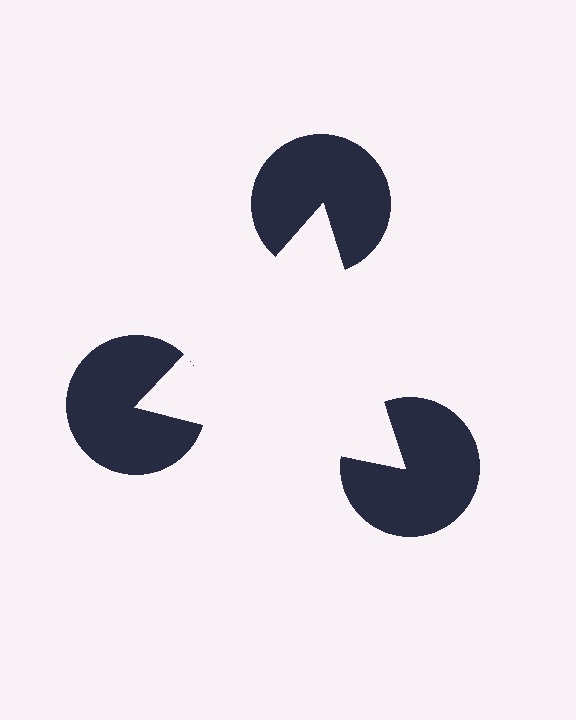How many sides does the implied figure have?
3 sides.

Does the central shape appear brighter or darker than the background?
It typically appears slightly brighter than the background, even though no actual brightness change is drawn.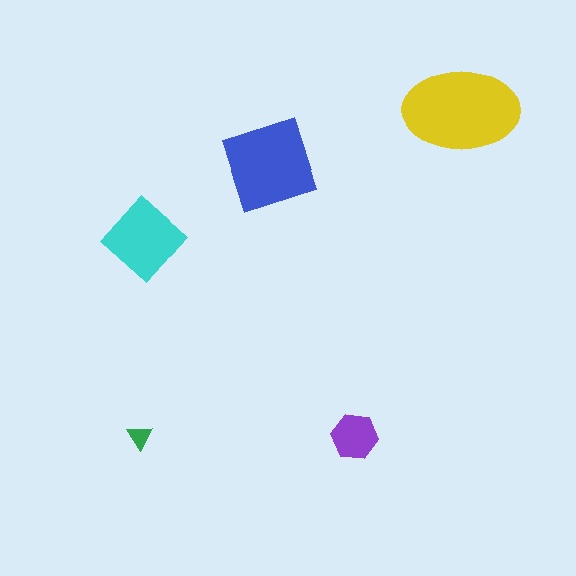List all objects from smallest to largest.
The green triangle, the purple hexagon, the cyan diamond, the blue square, the yellow ellipse.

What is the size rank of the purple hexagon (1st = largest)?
4th.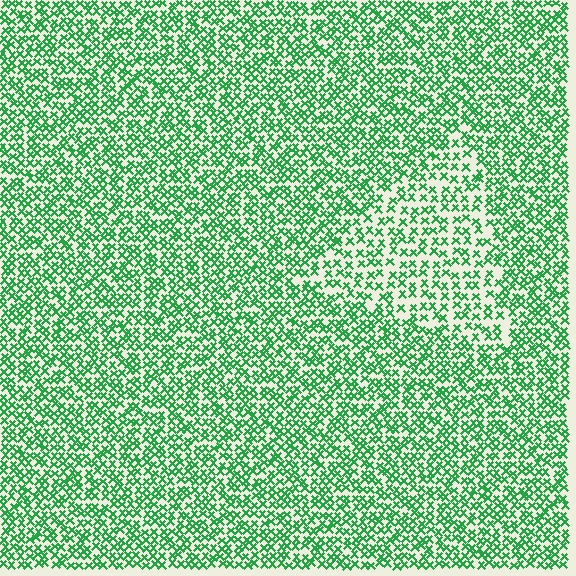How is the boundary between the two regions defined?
The boundary is defined by a change in element density (approximately 1.6x ratio). All elements are the same color, size, and shape.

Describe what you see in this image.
The image contains small green elements arranged at two different densities. A triangle-shaped region is visible where the elements are less densely packed than the surrounding area.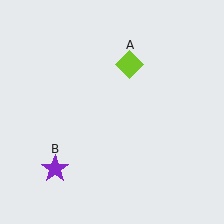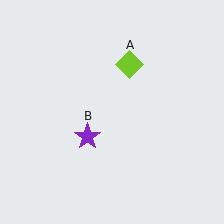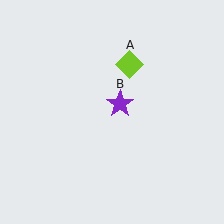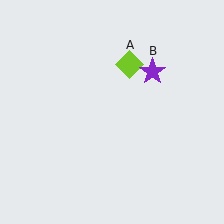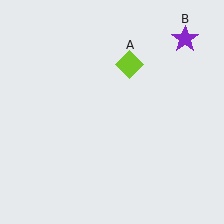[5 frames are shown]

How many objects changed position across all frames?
1 object changed position: purple star (object B).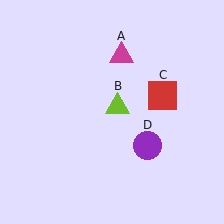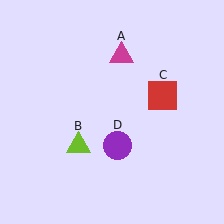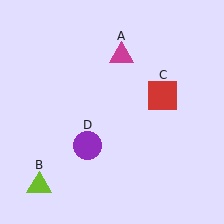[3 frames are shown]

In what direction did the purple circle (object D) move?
The purple circle (object D) moved left.